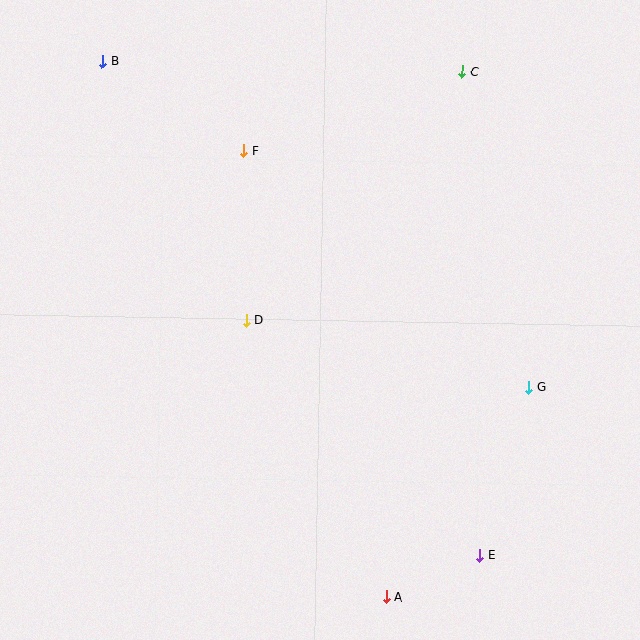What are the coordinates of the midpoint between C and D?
The midpoint between C and D is at (354, 196).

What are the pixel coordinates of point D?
Point D is at (246, 320).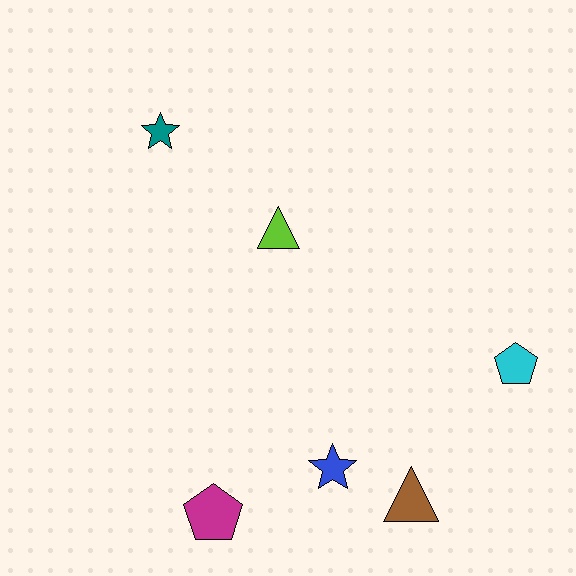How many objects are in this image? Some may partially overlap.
There are 6 objects.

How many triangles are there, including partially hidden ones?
There are 2 triangles.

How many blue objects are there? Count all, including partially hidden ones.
There is 1 blue object.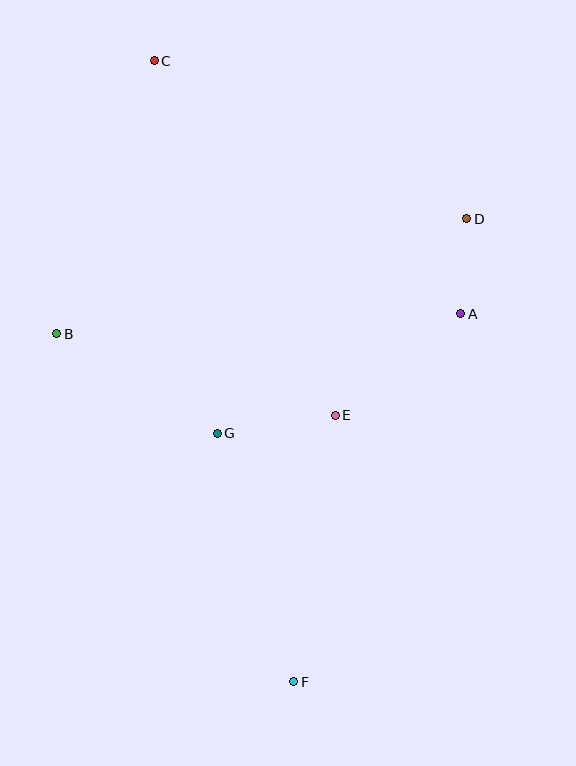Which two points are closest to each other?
Points A and D are closest to each other.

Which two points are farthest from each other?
Points C and F are farthest from each other.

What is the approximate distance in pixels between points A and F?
The distance between A and F is approximately 404 pixels.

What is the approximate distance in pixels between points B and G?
The distance between B and G is approximately 189 pixels.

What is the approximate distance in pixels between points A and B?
The distance between A and B is approximately 405 pixels.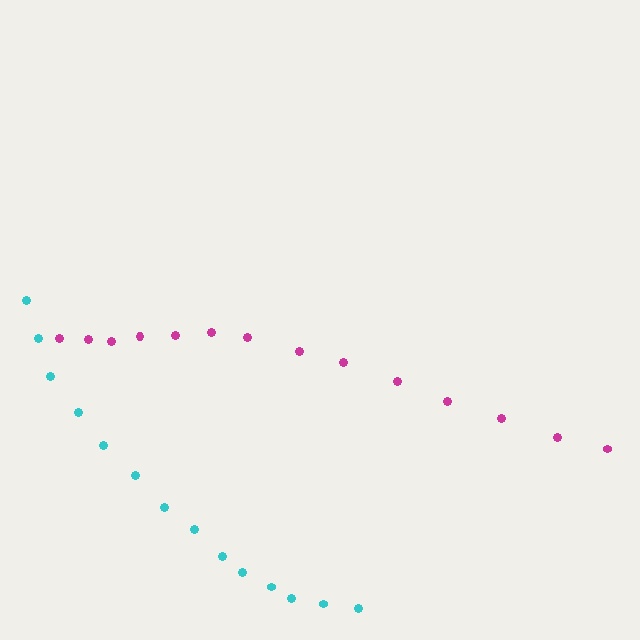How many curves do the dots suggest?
There are 2 distinct paths.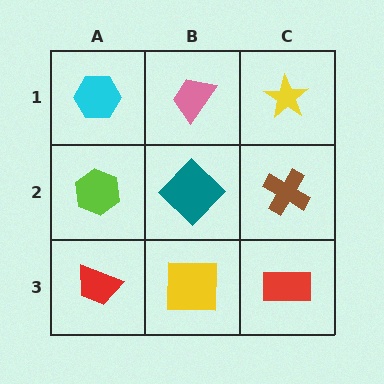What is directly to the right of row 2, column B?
A brown cross.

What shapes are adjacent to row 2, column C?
A yellow star (row 1, column C), a red rectangle (row 3, column C), a teal diamond (row 2, column B).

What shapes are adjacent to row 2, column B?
A pink trapezoid (row 1, column B), a yellow square (row 3, column B), a lime hexagon (row 2, column A), a brown cross (row 2, column C).